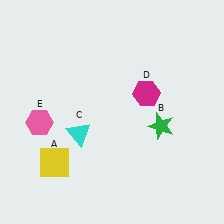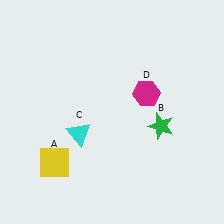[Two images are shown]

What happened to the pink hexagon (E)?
The pink hexagon (E) was removed in Image 2. It was in the bottom-left area of Image 1.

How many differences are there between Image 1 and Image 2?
There is 1 difference between the two images.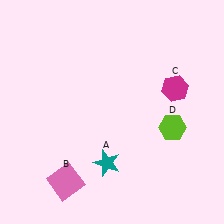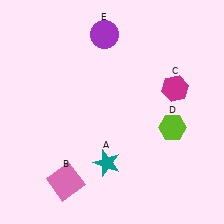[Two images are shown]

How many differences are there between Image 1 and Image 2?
There is 1 difference between the two images.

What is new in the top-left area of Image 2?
A purple circle (E) was added in the top-left area of Image 2.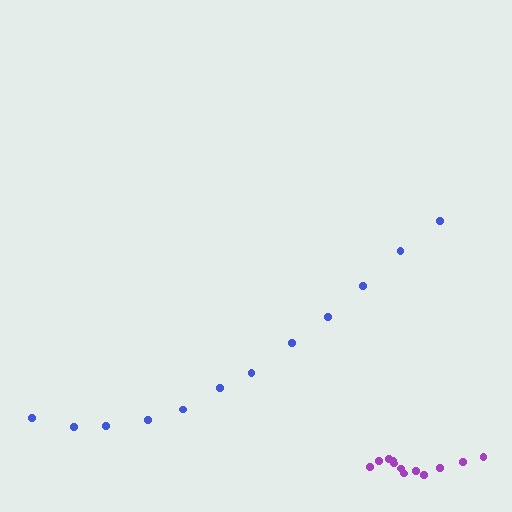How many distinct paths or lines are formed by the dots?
There are 2 distinct paths.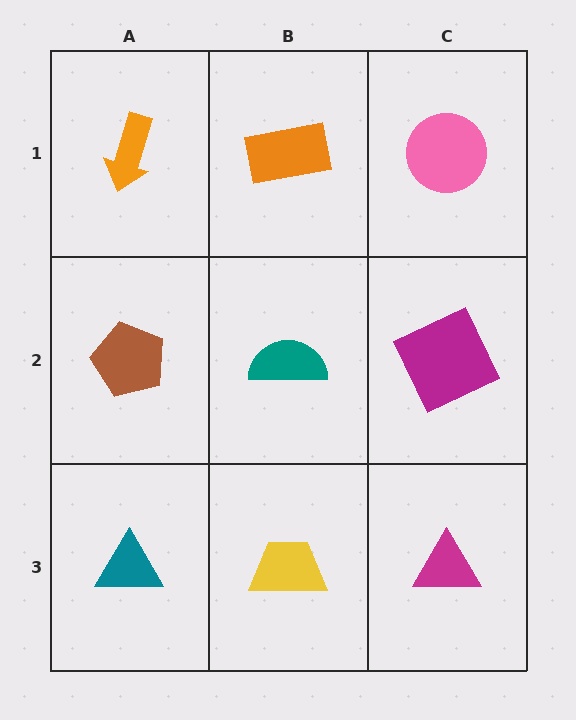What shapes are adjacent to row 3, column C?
A magenta square (row 2, column C), a yellow trapezoid (row 3, column B).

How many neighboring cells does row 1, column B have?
3.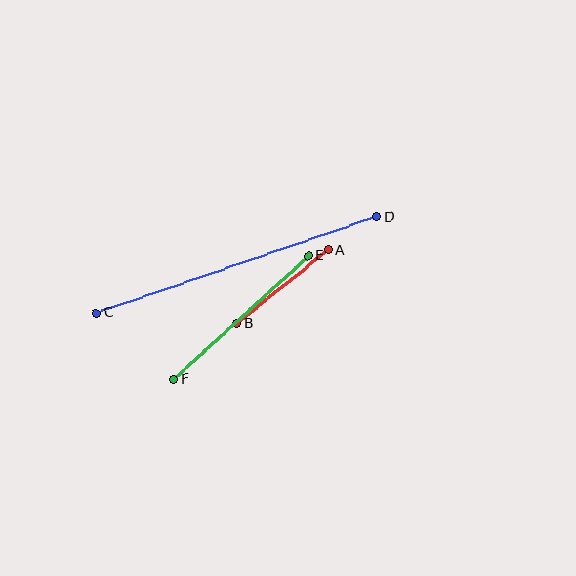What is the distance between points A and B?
The distance is approximately 118 pixels.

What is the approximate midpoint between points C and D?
The midpoint is at approximately (237, 265) pixels.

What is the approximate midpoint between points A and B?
The midpoint is at approximately (282, 287) pixels.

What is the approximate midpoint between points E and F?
The midpoint is at approximately (241, 317) pixels.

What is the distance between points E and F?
The distance is approximately 182 pixels.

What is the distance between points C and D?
The distance is approximately 297 pixels.